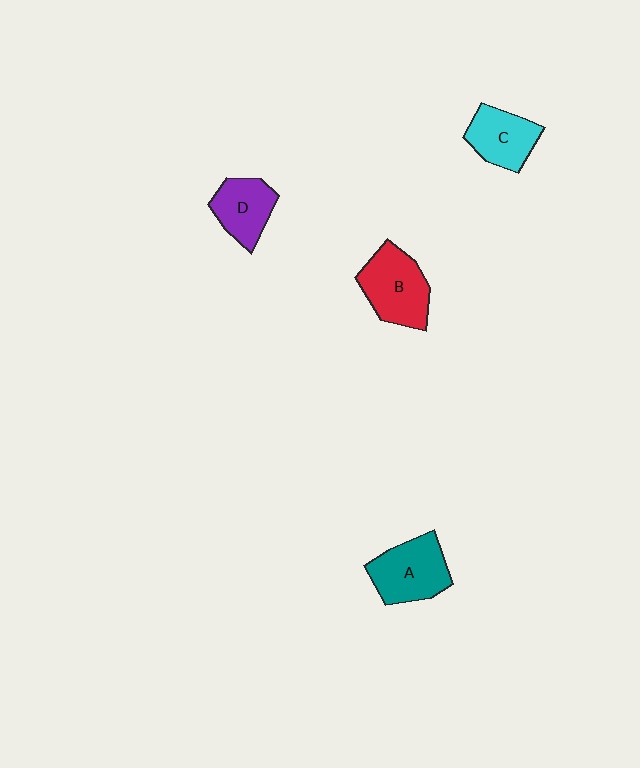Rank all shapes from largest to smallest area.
From largest to smallest: B (red), A (teal), C (cyan), D (purple).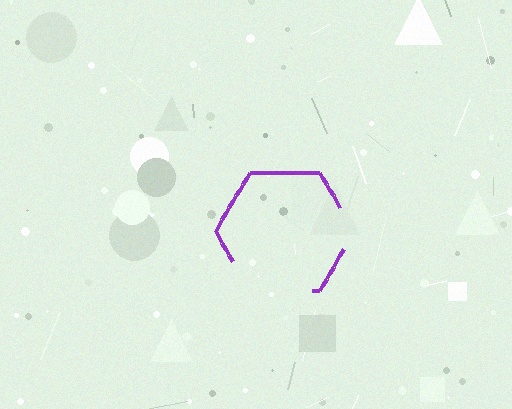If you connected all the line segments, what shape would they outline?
They would outline a hexagon.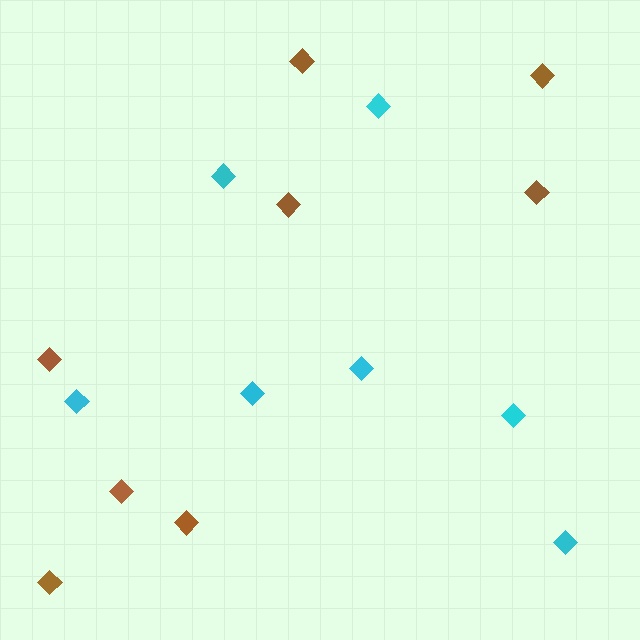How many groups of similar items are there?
There are 2 groups: one group of cyan diamonds (7) and one group of brown diamonds (8).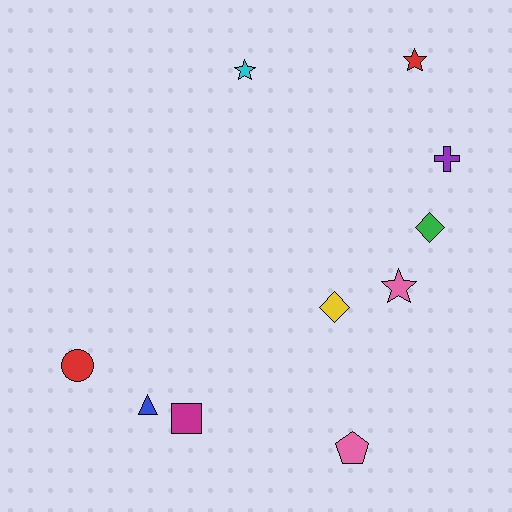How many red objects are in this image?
There are 2 red objects.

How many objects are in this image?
There are 10 objects.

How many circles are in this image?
There is 1 circle.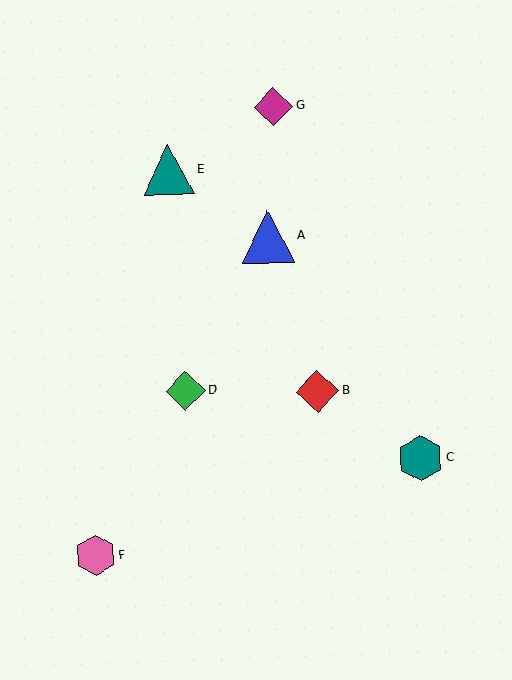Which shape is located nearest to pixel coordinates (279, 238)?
The blue triangle (labeled A) at (268, 237) is nearest to that location.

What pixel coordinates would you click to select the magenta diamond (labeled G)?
Click at (273, 107) to select the magenta diamond G.